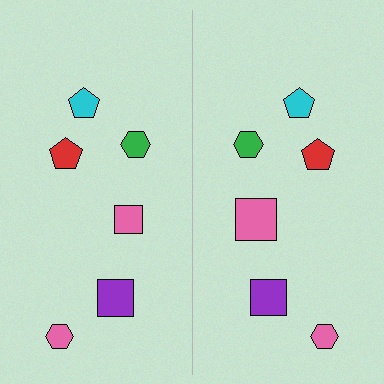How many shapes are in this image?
There are 12 shapes in this image.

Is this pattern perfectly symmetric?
No, the pattern is not perfectly symmetric. The pink square on the right side has a different size than its mirror counterpart.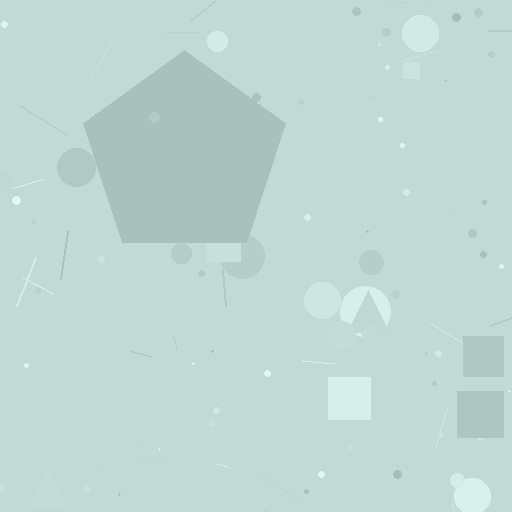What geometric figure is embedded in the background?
A pentagon is embedded in the background.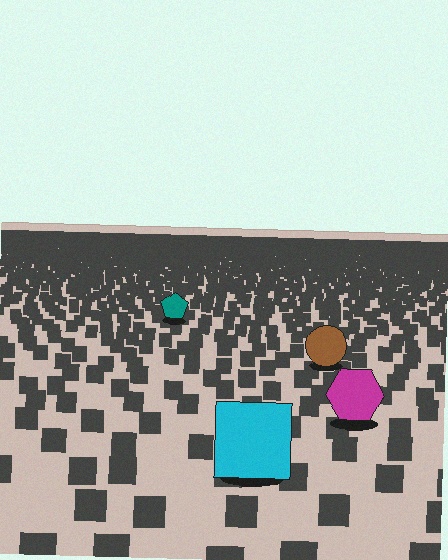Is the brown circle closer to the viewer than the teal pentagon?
Yes. The brown circle is closer — you can tell from the texture gradient: the ground texture is coarser near it.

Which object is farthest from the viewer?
The teal pentagon is farthest from the viewer. It appears smaller and the ground texture around it is denser.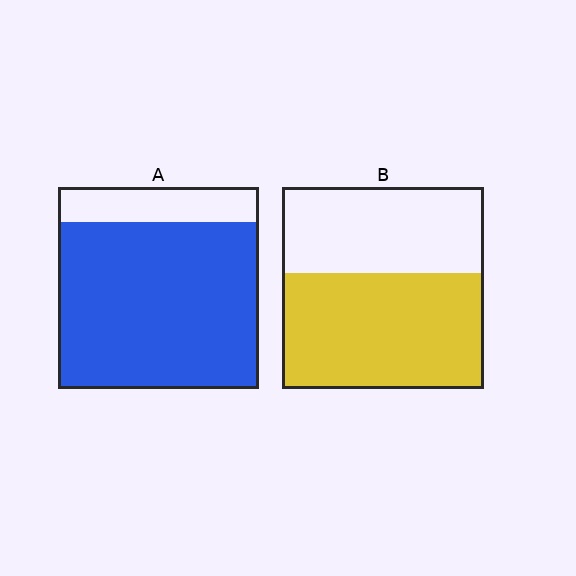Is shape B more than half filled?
Yes.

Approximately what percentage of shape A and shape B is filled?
A is approximately 85% and B is approximately 55%.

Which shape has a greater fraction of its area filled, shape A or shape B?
Shape A.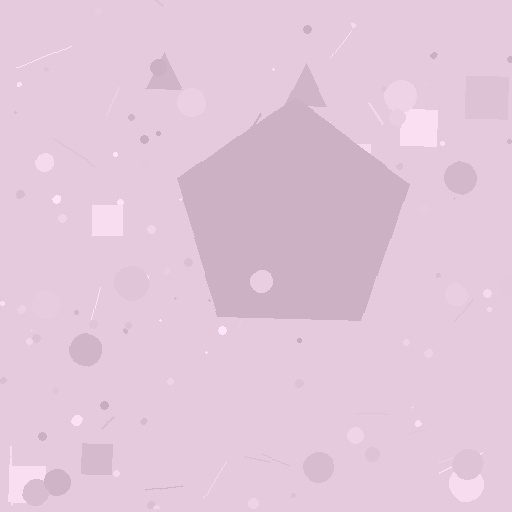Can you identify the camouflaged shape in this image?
The camouflaged shape is a pentagon.